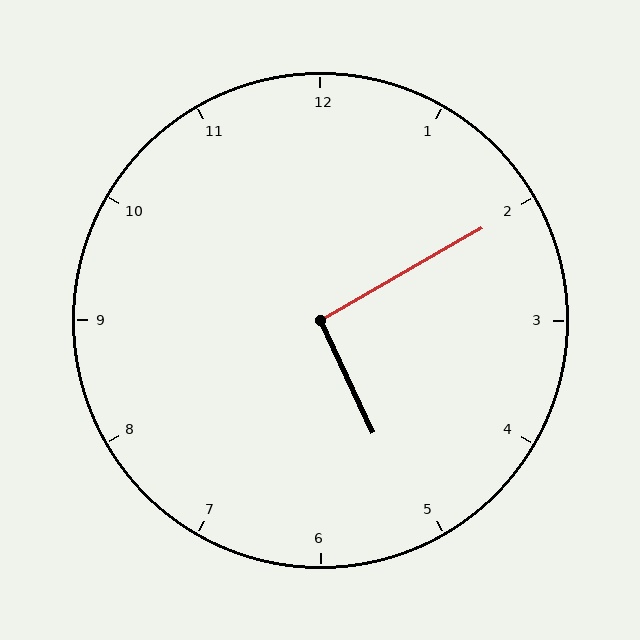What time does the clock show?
5:10.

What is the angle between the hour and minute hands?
Approximately 95 degrees.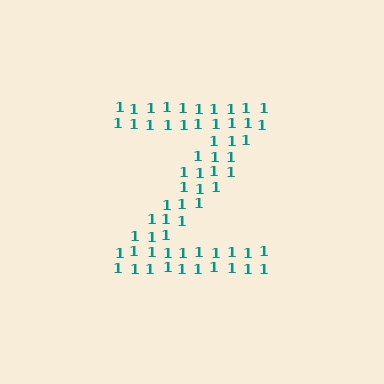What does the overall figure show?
The overall figure shows the letter Z.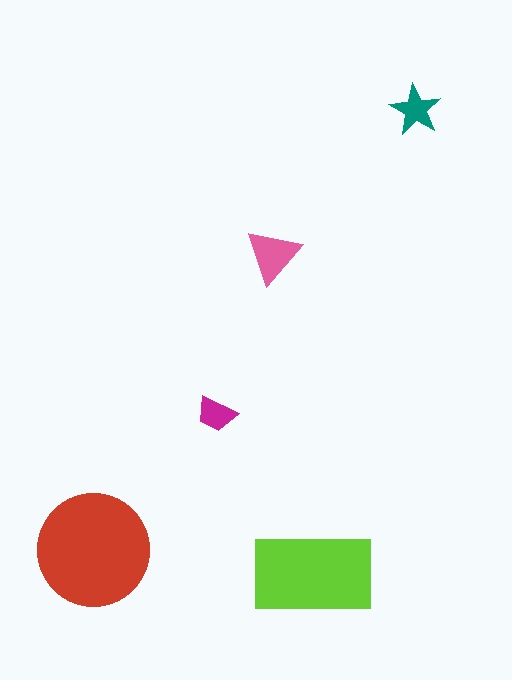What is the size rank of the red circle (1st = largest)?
1st.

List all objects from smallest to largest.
The magenta trapezoid, the teal star, the pink triangle, the lime rectangle, the red circle.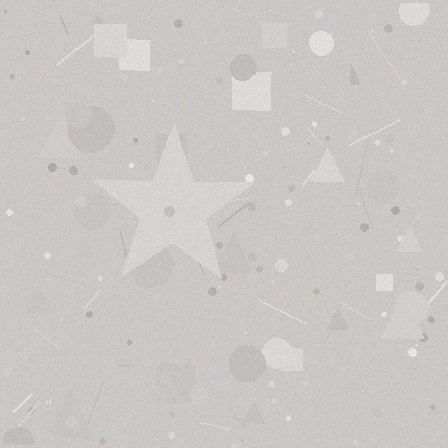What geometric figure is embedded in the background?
A star is embedded in the background.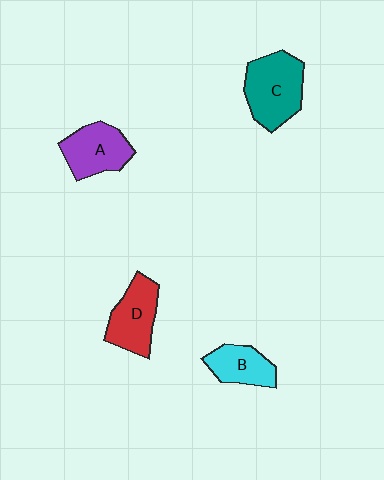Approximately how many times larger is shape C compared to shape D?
Approximately 1.2 times.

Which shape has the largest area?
Shape C (teal).